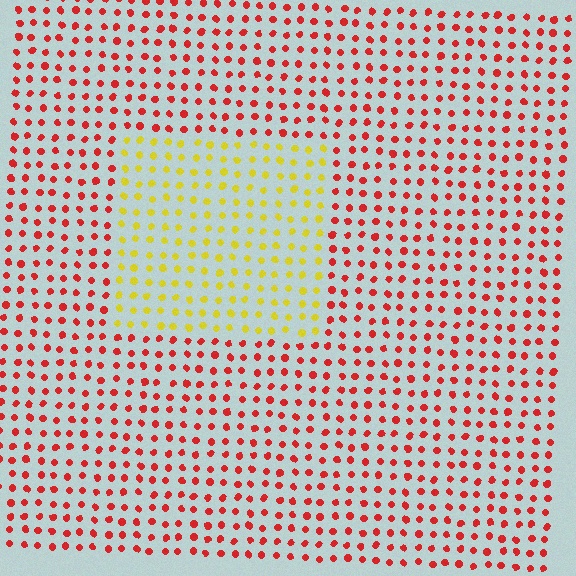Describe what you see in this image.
The image is filled with small red elements in a uniform arrangement. A rectangle-shaped region is visible where the elements are tinted to a slightly different hue, forming a subtle color boundary.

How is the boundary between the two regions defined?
The boundary is defined purely by a slight shift in hue (about 60 degrees). Spacing, size, and orientation are identical on both sides.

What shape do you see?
I see a rectangle.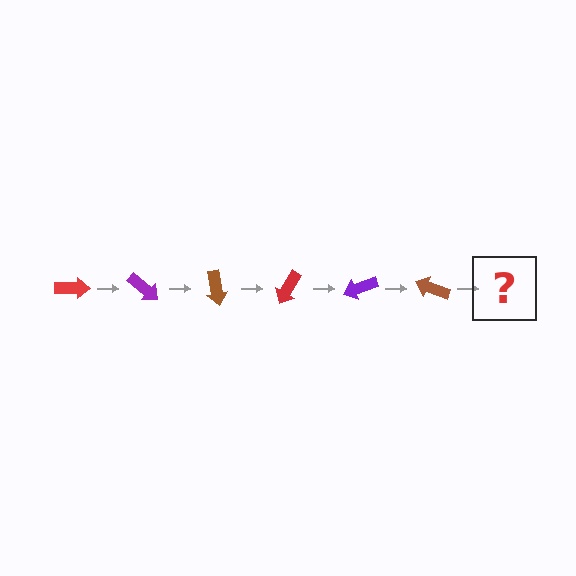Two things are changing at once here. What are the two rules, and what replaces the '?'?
The two rules are that it rotates 40 degrees each step and the color cycles through red, purple, and brown. The '?' should be a red arrow, rotated 240 degrees from the start.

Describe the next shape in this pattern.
It should be a red arrow, rotated 240 degrees from the start.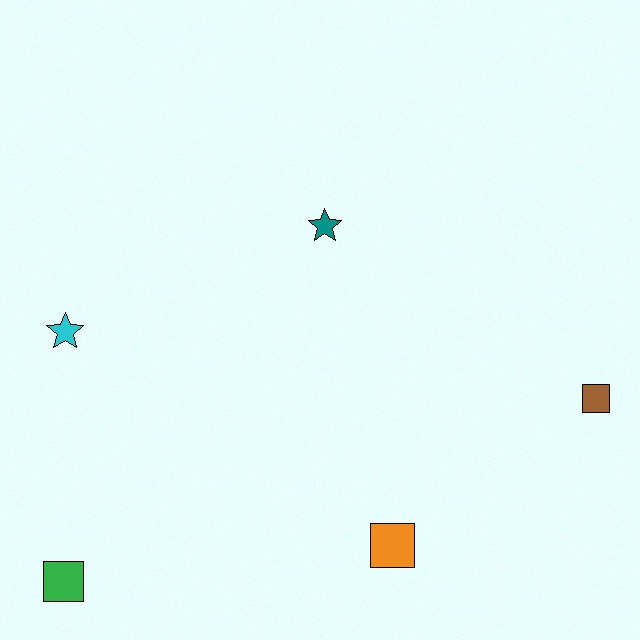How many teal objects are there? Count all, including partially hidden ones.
There is 1 teal object.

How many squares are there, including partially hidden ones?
There are 3 squares.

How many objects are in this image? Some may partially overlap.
There are 5 objects.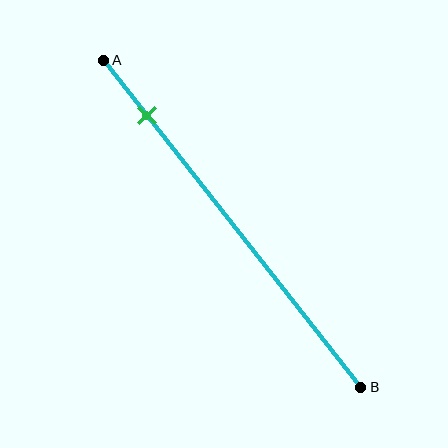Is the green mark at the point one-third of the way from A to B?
No, the mark is at about 15% from A, not at the 33% one-third point.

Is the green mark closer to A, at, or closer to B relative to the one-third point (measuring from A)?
The green mark is closer to point A than the one-third point of segment AB.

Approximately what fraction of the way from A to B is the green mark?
The green mark is approximately 15% of the way from A to B.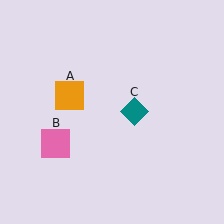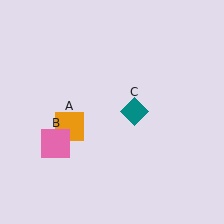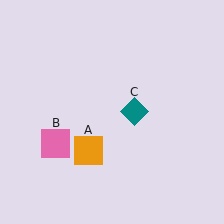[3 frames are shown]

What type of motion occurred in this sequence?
The orange square (object A) rotated counterclockwise around the center of the scene.